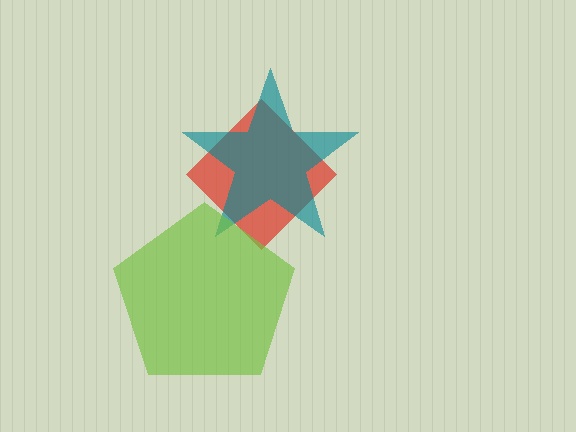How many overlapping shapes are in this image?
There are 3 overlapping shapes in the image.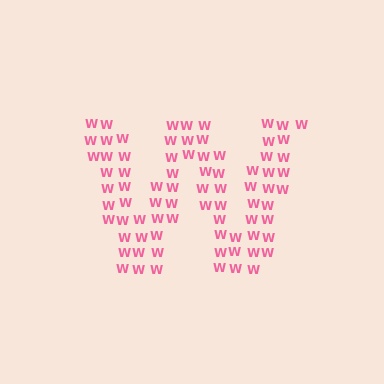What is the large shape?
The large shape is the letter W.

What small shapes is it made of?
It is made of small letter W's.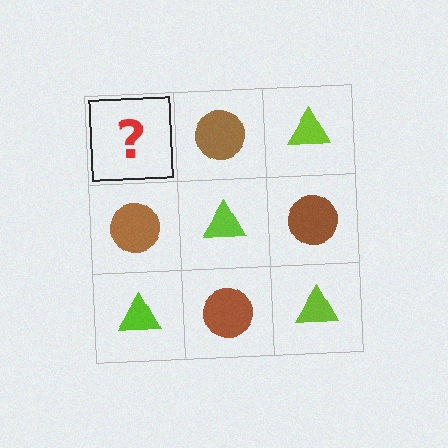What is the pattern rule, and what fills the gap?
The rule is that it alternates lime triangle and brown circle in a checkerboard pattern. The gap should be filled with a lime triangle.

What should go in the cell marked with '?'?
The missing cell should contain a lime triangle.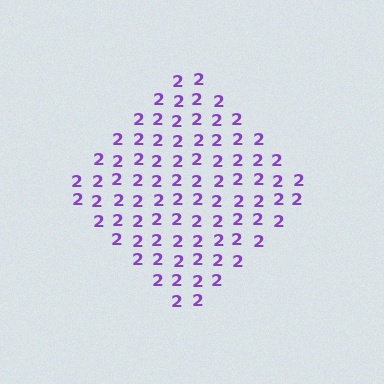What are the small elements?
The small elements are digit 2's.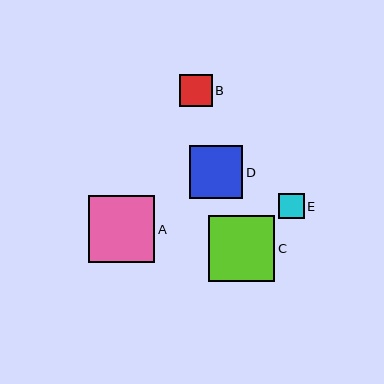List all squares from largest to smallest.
From largest to smallest: A, C, D, B, E.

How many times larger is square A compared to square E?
Square A is approximately 2.6 times the size of square E.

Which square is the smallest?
Square E is the smallest with a size of approximately 25 pixels.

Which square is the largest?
Square A is the largest with a size of approximately 66 pixels.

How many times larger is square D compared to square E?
Square D is approximately 2.1 times the size of square E.